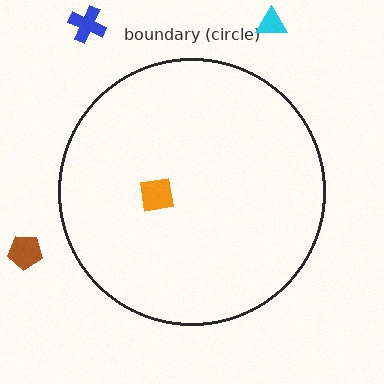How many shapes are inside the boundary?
1 inside, 3 outside.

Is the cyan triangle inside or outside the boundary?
Outside.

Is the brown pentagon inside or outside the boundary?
Outside.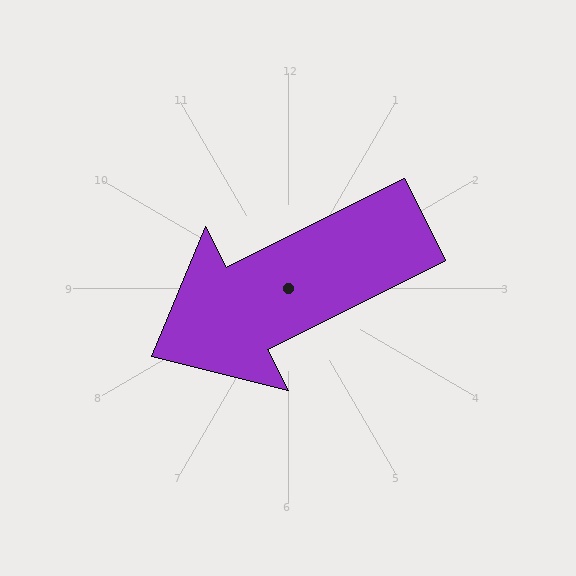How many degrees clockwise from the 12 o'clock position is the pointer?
Approximately 243 degrees.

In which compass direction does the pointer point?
Southwest.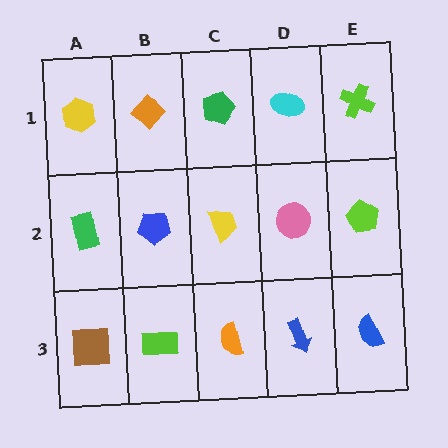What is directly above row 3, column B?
A blue pentagon.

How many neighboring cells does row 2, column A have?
3.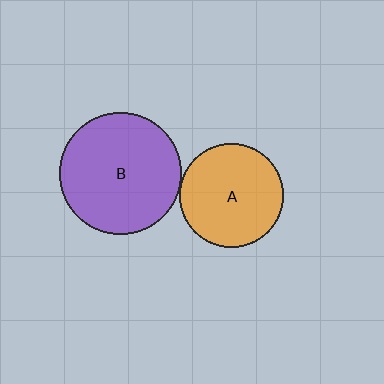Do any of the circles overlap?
No, none of the circles overlap.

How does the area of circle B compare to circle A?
Approximately 1.4 times.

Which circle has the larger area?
Circle B (purple).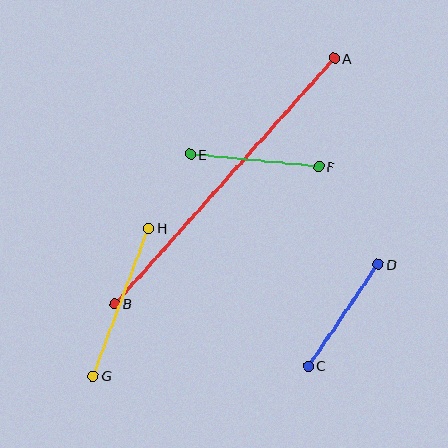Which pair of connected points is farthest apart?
Points A and B are farthest apart.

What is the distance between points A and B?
The distance is approximately 329 pixels.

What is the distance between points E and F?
The distance is approximately 129 pixels.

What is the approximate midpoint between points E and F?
The midpoint is at approximately (255, 161) pixels.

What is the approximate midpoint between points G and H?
The midpoint is at approximately (121, 302) pixels.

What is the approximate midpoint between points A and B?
The midpoint is at approximately (225, 181) pixels.